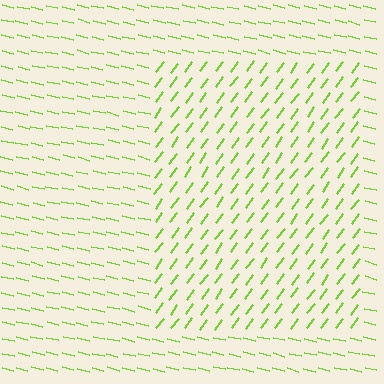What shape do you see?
I see a rectangle.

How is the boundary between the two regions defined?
The boundary is defined purely by a change in line orientation (approximately 67 degrees difference). All lines are the same color and thickness.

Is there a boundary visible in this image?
Yes, there is a texture boundary formed by a change in line orientation.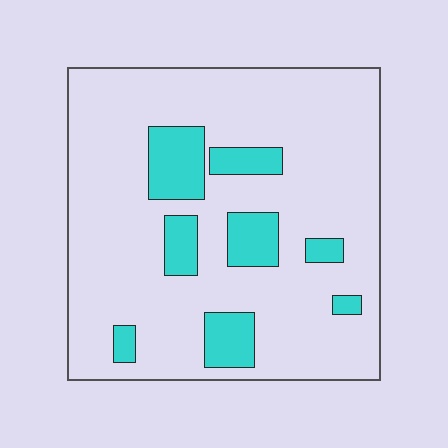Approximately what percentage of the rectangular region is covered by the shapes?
Approximately 15%.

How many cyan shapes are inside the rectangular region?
8.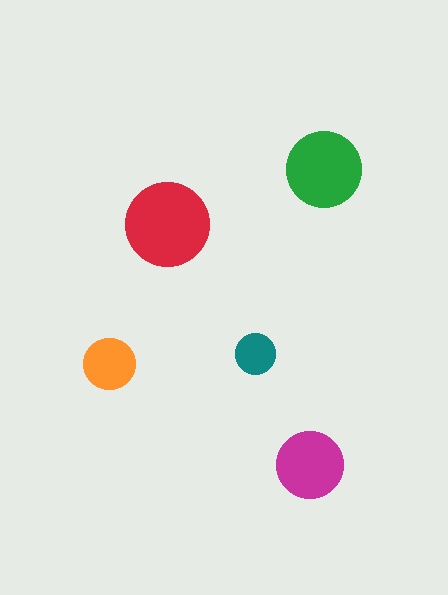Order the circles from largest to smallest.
the red one, the green one, the magenta one, the orange one, the teal one.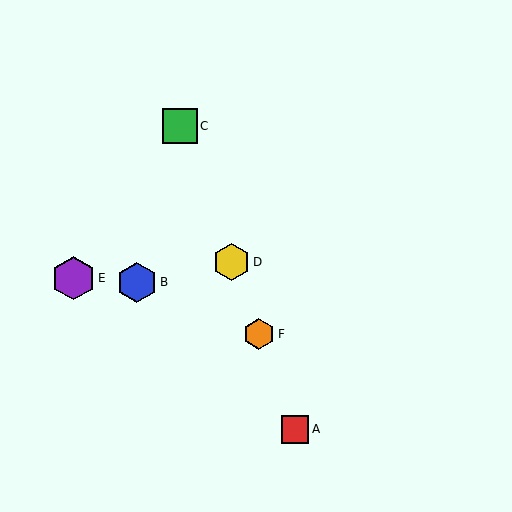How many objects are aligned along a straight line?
4 objects (A, C, D, F) are aligned along a straight line.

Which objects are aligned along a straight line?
Objects A, C, D, F are aligned along a straight line.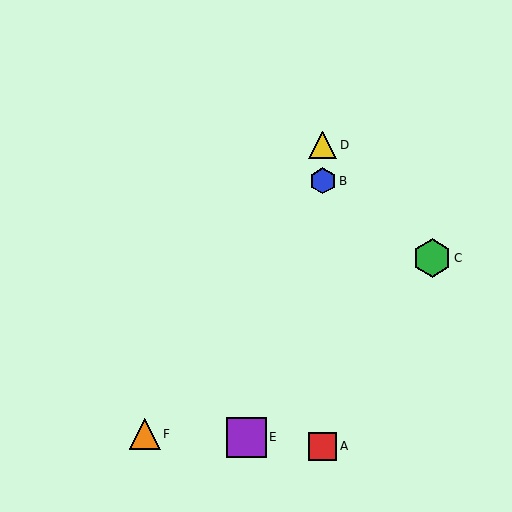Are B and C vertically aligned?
No, B is at x≈323 and C is at x≈432.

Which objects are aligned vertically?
Objects A, B, D are aligned vertically.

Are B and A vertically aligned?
Yes, both are at x≈323.